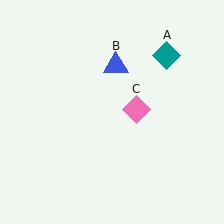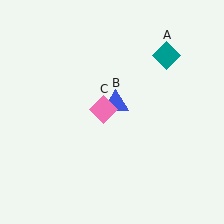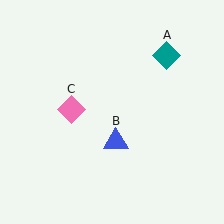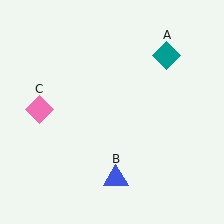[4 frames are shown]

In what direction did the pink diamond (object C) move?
The pink diamond (object C) moved left.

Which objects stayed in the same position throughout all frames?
Teal diamond (object A) remained stationary.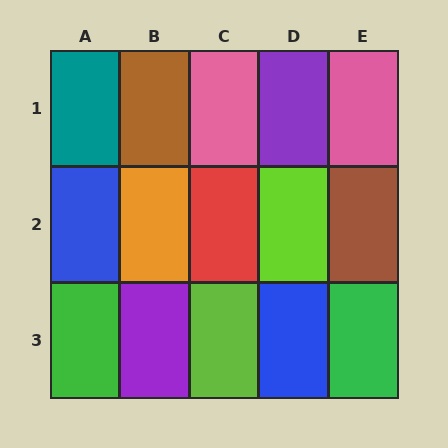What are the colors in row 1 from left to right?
Teal, brown, pink, purple, pink.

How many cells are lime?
2 cells are lime.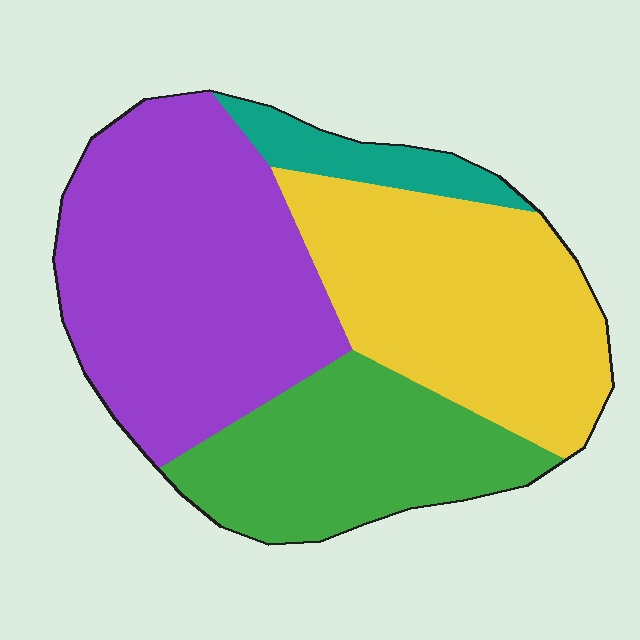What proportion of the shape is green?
Green takes up about one quarter (1/4) of the shape.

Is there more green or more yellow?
Yellow.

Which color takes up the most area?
Purple, at roughly 40%.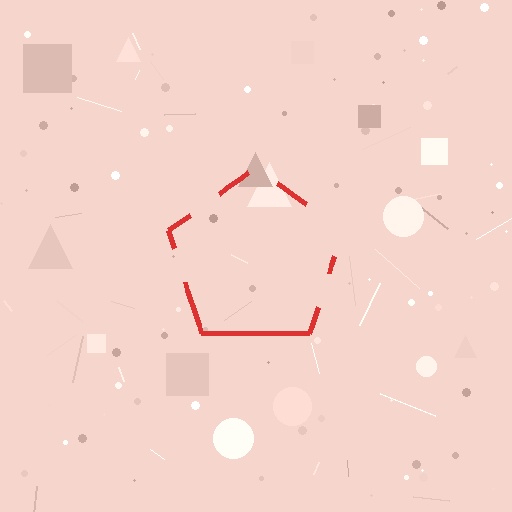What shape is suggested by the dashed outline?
The dashed outline suggests a pentagon.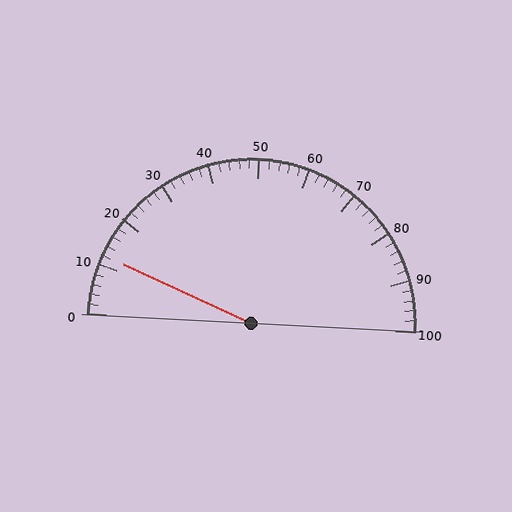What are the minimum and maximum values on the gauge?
The gauge ranges from 0 to 100.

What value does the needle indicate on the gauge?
The needle indicates approximately 12.